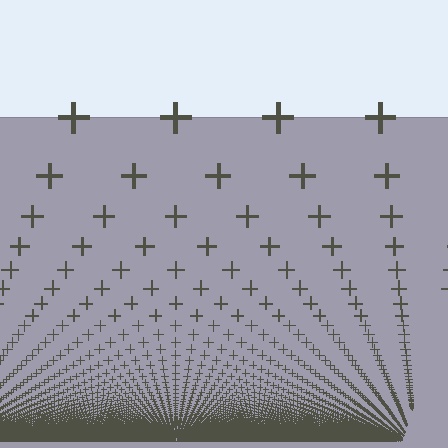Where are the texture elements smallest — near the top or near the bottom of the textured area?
Near the bottom.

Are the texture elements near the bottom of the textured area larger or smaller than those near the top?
Smaller. The gradient is inverted — elements near the bottom are smaller and denser.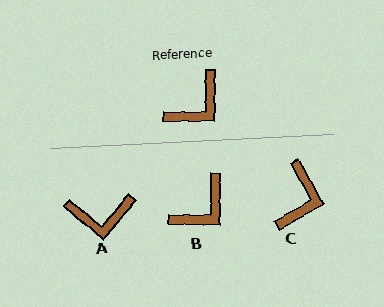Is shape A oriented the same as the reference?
No, it is off by about 39 degrees.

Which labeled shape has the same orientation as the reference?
B.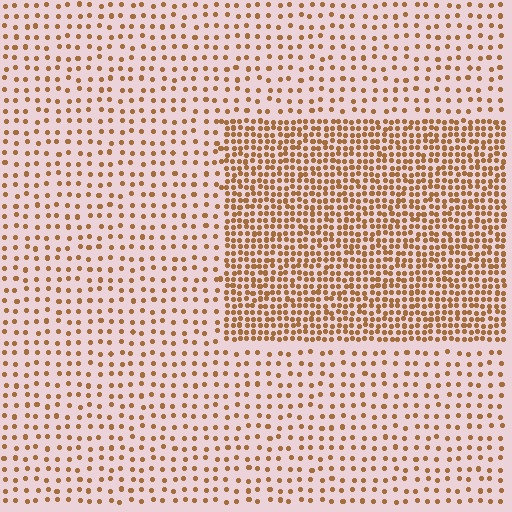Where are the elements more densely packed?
The elements are more densely packed inside the rectangle boundary.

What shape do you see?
I see a rectangle.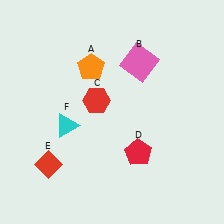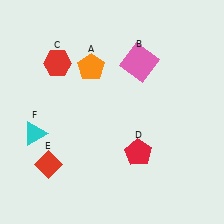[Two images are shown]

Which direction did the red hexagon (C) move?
The red hexagon (C) moved left.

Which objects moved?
The objects that moved are: the red hexagon (C), the cyan triangle (F).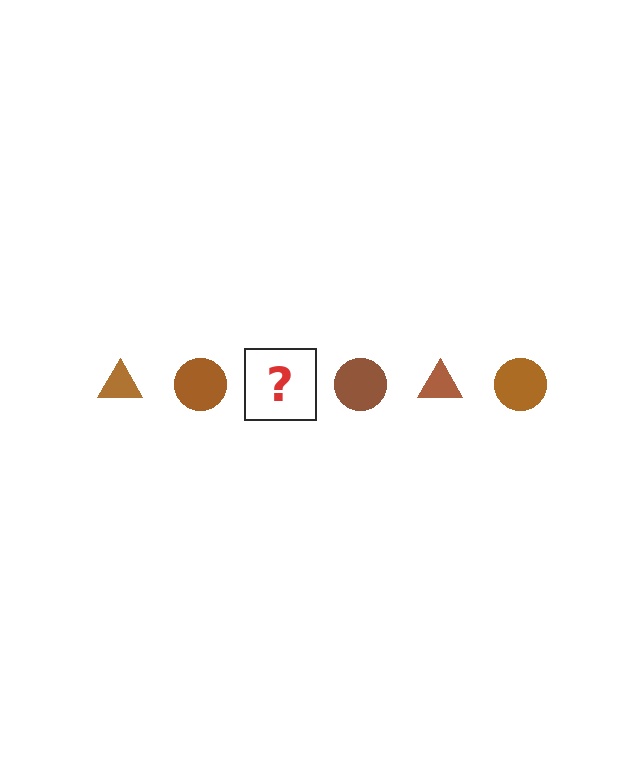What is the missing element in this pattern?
The missing element is a brown triangle.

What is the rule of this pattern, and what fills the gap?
The rule is that the pattern cycles through triangle, circle shapes in brown. The gap should be filled with a brown triangle.